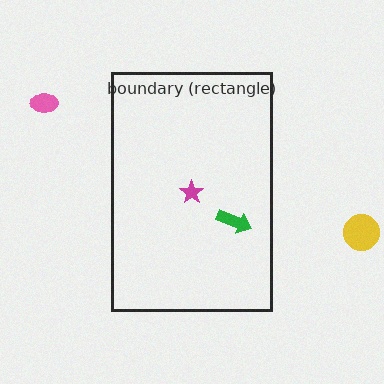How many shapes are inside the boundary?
2 inside, 2 outside.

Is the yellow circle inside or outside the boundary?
Outside.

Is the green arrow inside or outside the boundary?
Inside.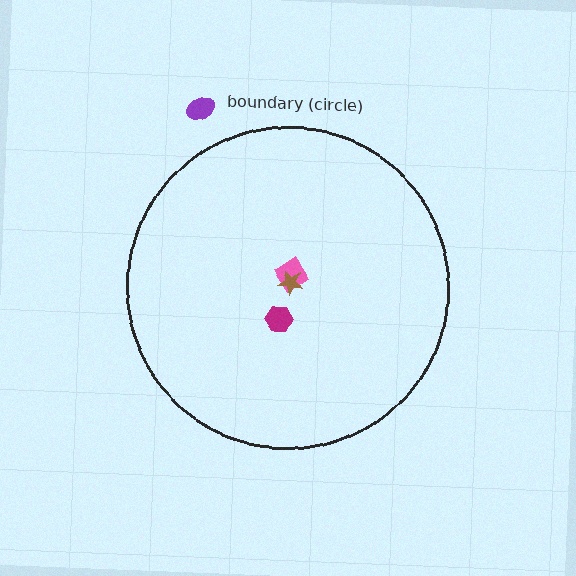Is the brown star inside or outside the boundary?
Inside.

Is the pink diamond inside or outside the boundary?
Inside.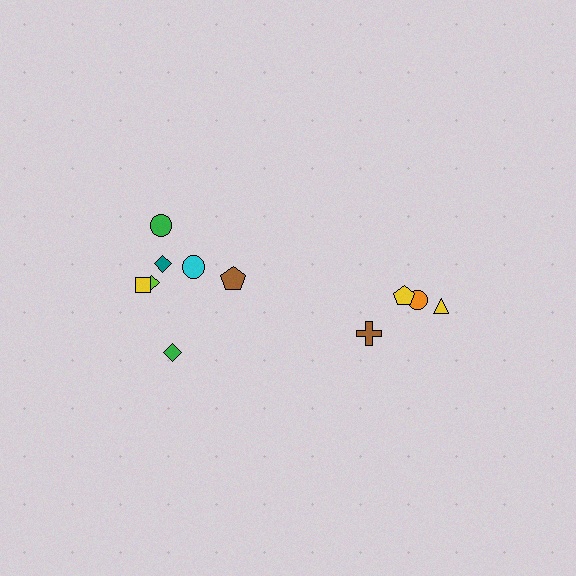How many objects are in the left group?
There are 7 objects.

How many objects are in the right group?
There are 4 objects.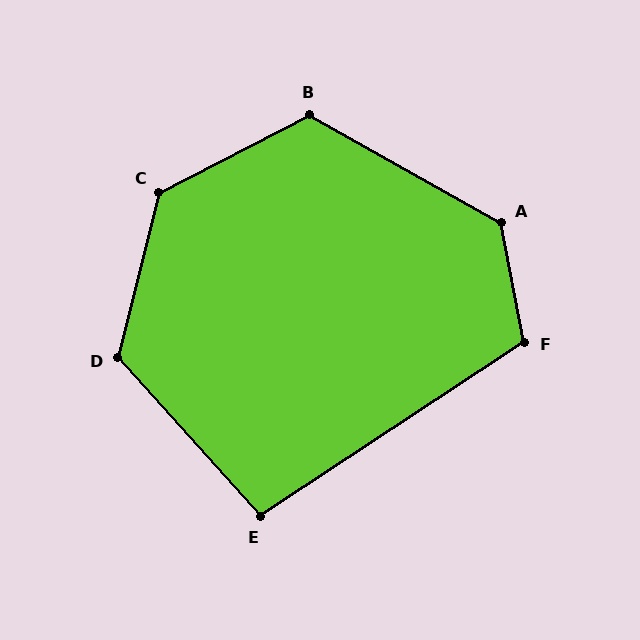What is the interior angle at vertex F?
Approximately 113 degrees (obtuse).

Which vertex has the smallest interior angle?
E, at approximately 98 degrees.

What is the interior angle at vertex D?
Approximately 124 degrees (obtuse).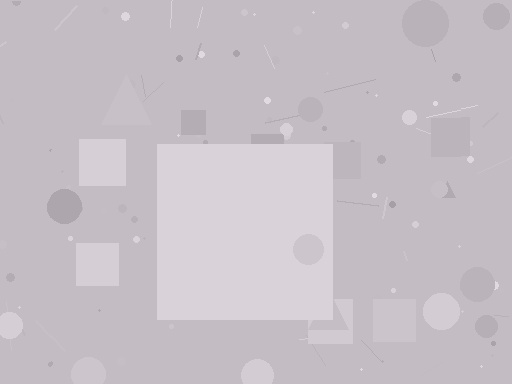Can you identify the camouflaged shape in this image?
The camouflaged shape is a square.